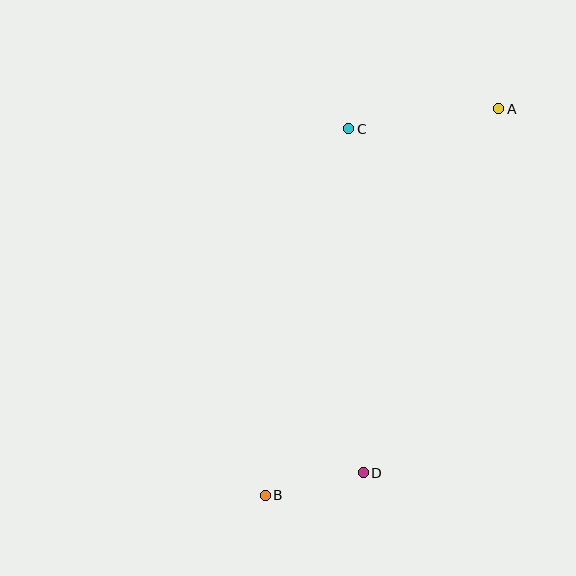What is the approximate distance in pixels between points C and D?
The distance between C and D is approximately 344 pixels.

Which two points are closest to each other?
Points B and D are closest to each other.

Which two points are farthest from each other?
Points A and B are farthest from each other.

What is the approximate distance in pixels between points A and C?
The distance between A and C is approximately 152 pixels.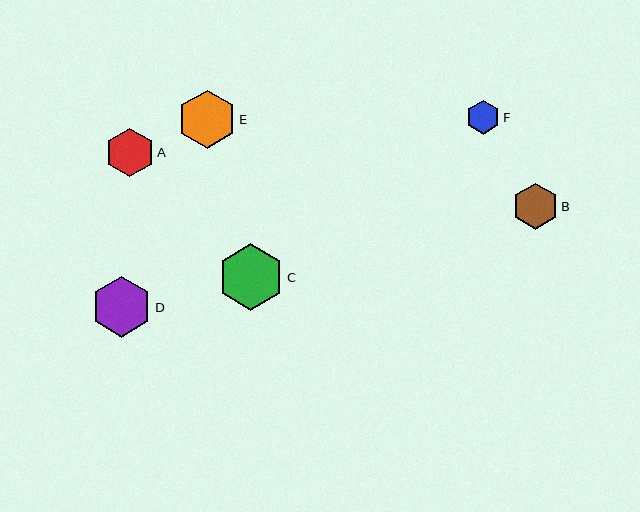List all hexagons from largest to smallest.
From largest to smallest: C, D, E, A, B, F.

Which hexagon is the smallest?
Hexagon F is the smallest with a size of approximately 34 pixels.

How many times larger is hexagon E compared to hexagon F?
Hexagon E is approximately 1.7 times the size of hexagon F.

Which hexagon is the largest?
Hexagon C is the largest with a size of approximately 66 pixels.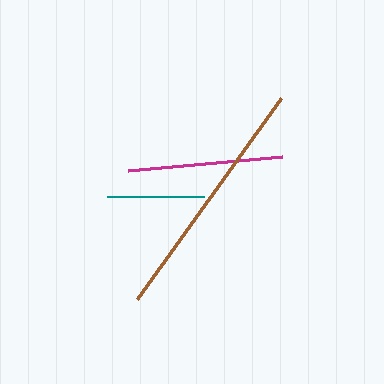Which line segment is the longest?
The brown line is the longest at approximately 247 pixels.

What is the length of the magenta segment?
The magenta segment is approximately 154 pixels long.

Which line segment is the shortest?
The teal line is the shortest at approximately 97 pixels.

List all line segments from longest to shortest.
From longest to shortest: brown, magenta, teal.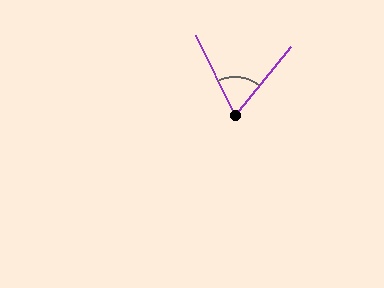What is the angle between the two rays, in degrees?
Approximately 65 degrees.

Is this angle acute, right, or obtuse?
It is acute.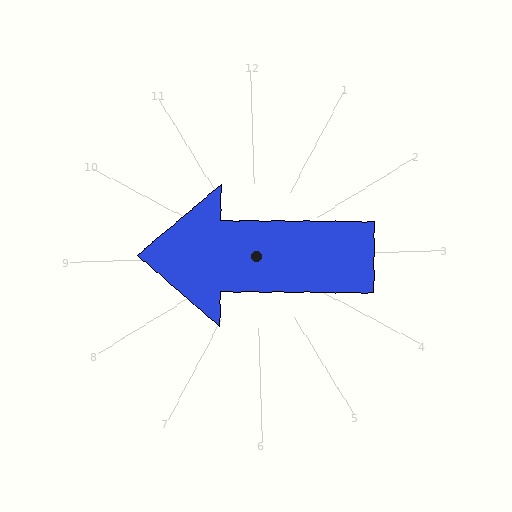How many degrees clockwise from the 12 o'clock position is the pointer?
Approximately 272 degrees.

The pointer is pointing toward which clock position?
Roughly 9 o'clock.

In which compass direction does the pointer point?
West.